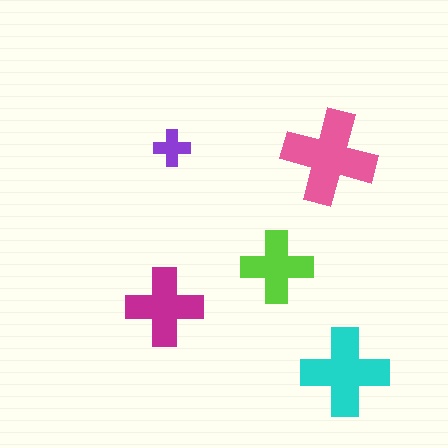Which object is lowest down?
The cyan cross is bottommost.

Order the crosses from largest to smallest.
the pink one, the cyan one, the magenta one, the lime one, the purple one.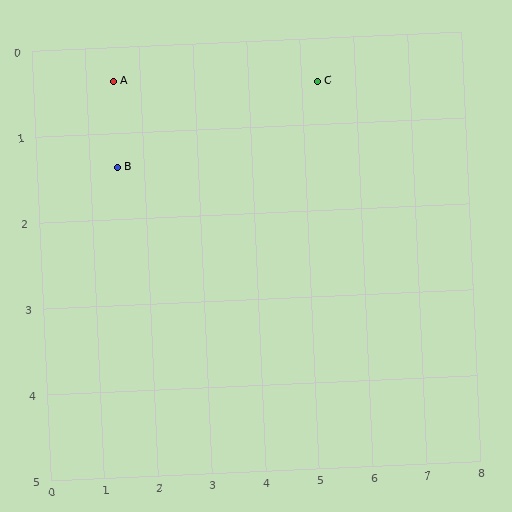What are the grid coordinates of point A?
Point A is at approximately (1.5, 0.4).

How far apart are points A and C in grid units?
Points A and C are about 3.8 grid units apart.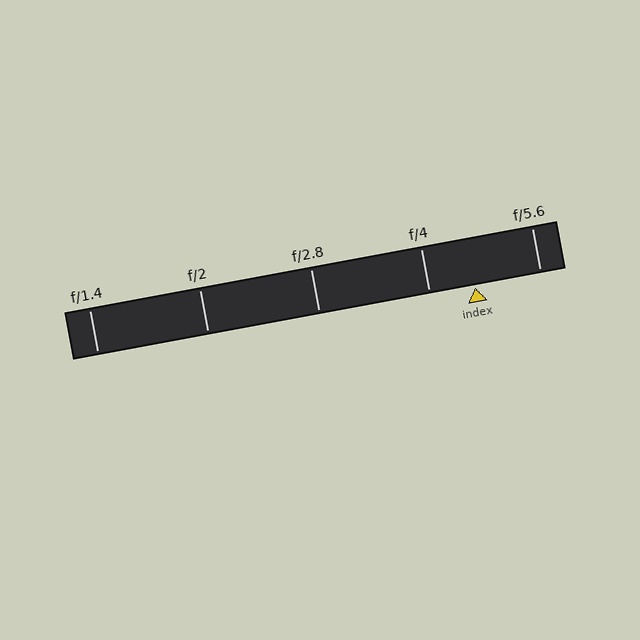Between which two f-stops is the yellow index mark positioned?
The index mark is between f/4 and f/5.6.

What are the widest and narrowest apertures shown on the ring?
The widest aperture shown is f/1.4 and the narrowest is f/5.6.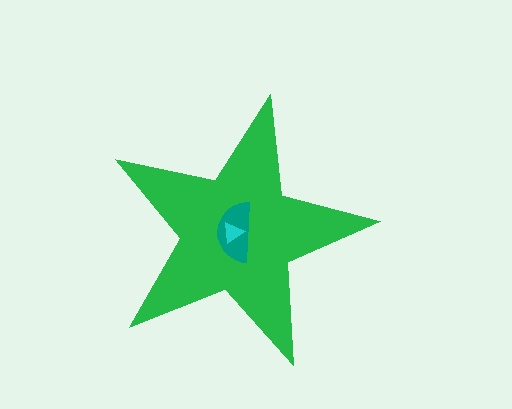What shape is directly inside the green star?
The teal semicircle.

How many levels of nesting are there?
3.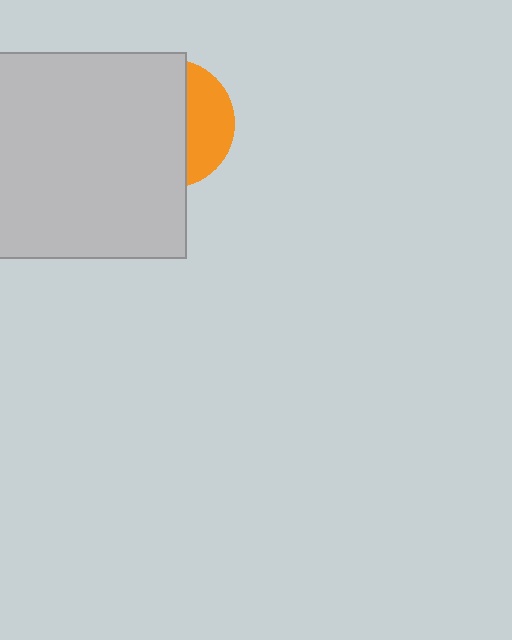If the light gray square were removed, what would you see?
You would see the complete orange circle.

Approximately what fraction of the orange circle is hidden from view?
Roughly 67% of the orange circle is hidden behind the light gray square.